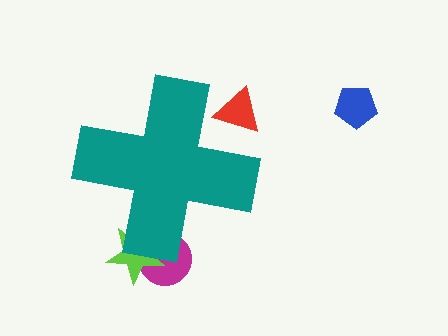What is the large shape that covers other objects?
A teal cross.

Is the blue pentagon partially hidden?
No, the blue pentagon is fully visible.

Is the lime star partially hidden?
Yes, the lime star is partially hidden behind the teal cross.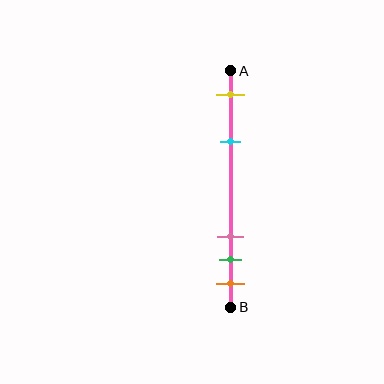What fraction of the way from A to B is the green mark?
The green mark is approximately 80% (0.8) of the way from A to B.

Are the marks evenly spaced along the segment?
No, the marks are not evenly spaced.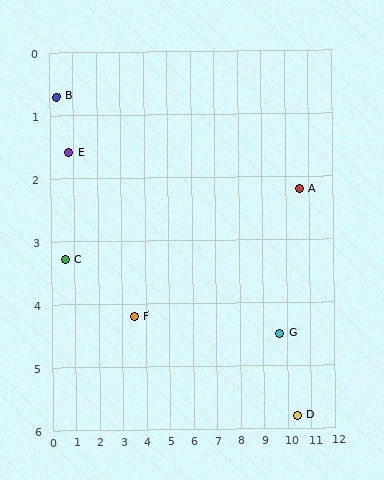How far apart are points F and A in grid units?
Points F and A are about 7.4 grid units apart.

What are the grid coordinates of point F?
Point F is at approximately (3.5, 4.2).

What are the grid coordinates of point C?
Point C is at approximately (0.6, 3.3).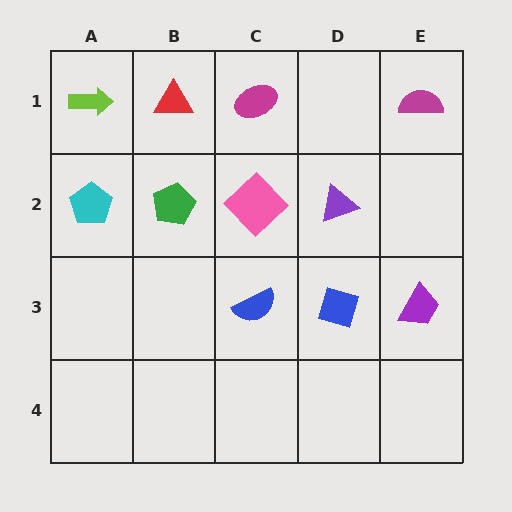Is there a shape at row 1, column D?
No, that cell is empty.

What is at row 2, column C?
A pink diamond.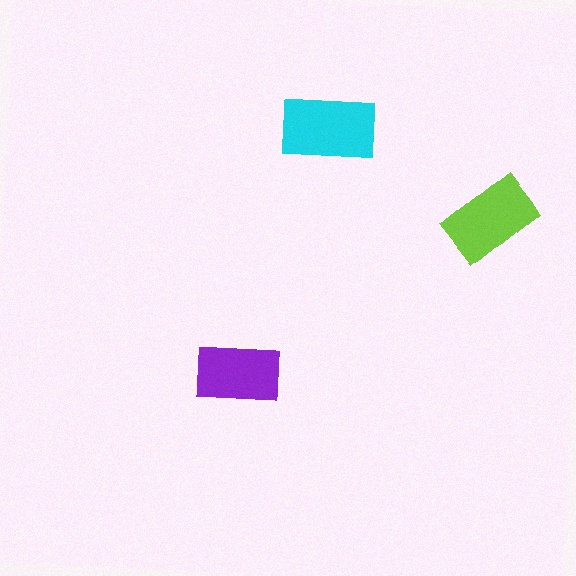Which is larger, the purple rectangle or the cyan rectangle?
The cyan one.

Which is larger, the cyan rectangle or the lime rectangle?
The cyan one.